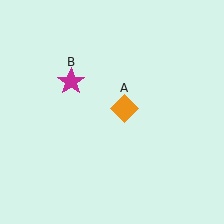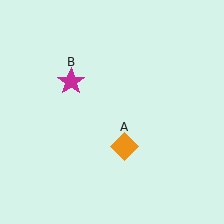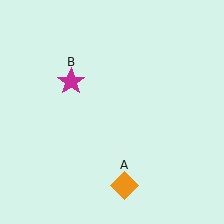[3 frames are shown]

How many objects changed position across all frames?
1 object changed position: orange diamond (object A).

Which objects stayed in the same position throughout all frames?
Magenta star (object B) remained stationary.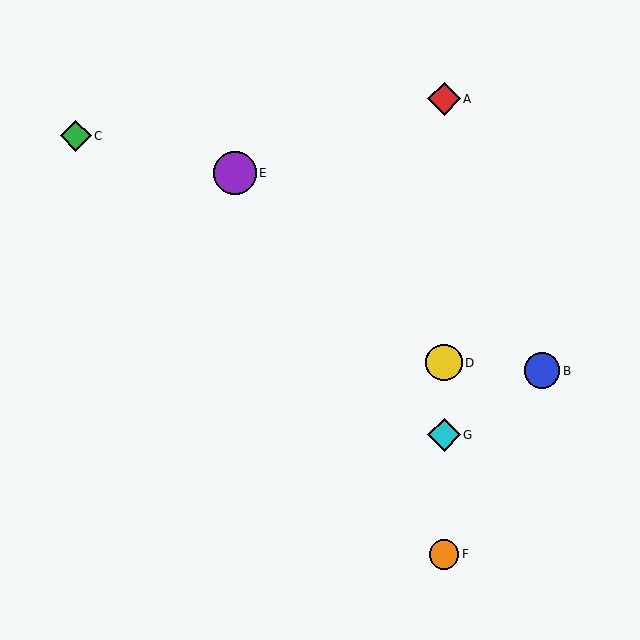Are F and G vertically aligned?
Yes, both are at x≈444.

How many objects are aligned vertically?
4 objects (A, D, F, G) are aligned vertically.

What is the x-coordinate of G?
Object G is at x≈444.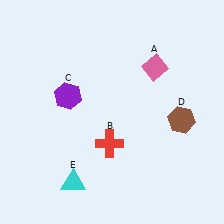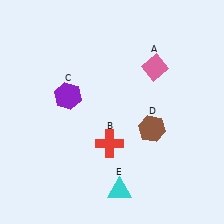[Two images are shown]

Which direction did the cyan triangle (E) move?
The cyan triangle (E) moved right.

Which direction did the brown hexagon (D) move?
The brown hexagon (D) moved left.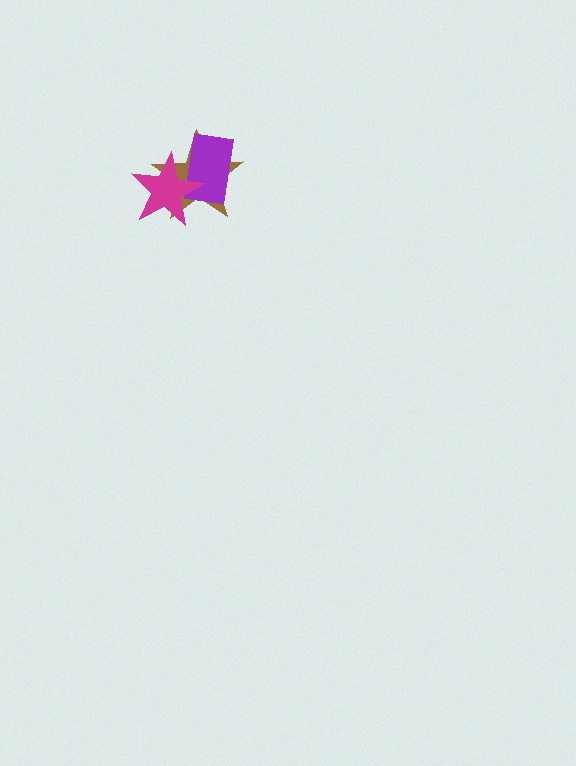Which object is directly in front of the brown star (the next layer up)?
The purple rectangle is directly in front of the brown star.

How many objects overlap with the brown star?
2 objects overlap with the brown star.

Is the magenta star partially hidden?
No, no other shape covers it.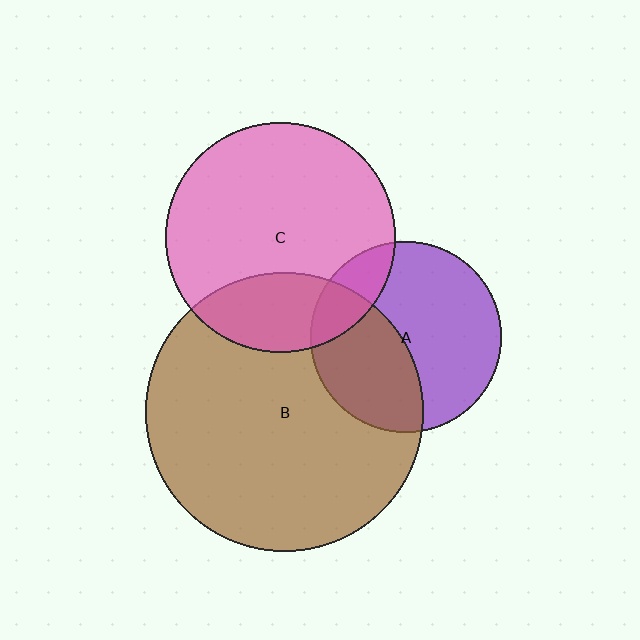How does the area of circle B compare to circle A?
Approximately 2.1 times.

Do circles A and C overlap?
Yes.